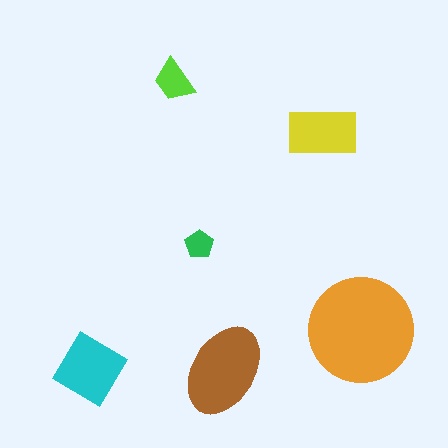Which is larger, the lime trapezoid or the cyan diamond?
The cyan diamond.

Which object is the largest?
The orange circle.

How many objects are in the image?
There are 6 objects in the image.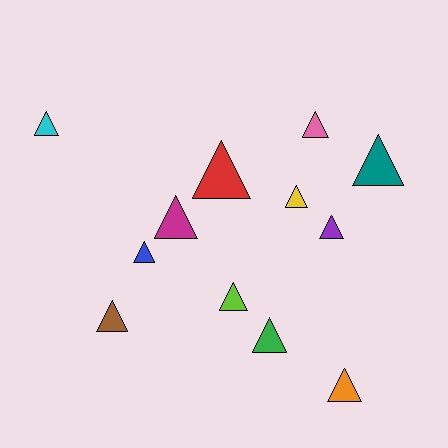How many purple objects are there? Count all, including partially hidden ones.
There is 1 purple object.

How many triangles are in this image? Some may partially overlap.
There are 12 triangles.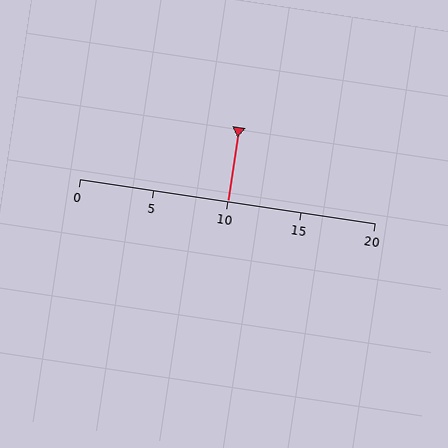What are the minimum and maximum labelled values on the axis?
The axis runs from 0 to 20.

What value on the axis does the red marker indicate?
The marker indicates approximately 10.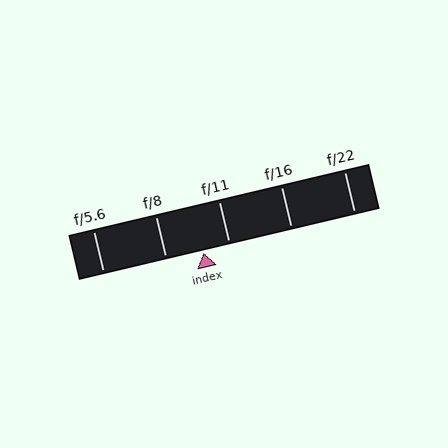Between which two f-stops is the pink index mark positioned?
The index mark is between f/8 and f/11.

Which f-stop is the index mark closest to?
The index mark is closest to f/11.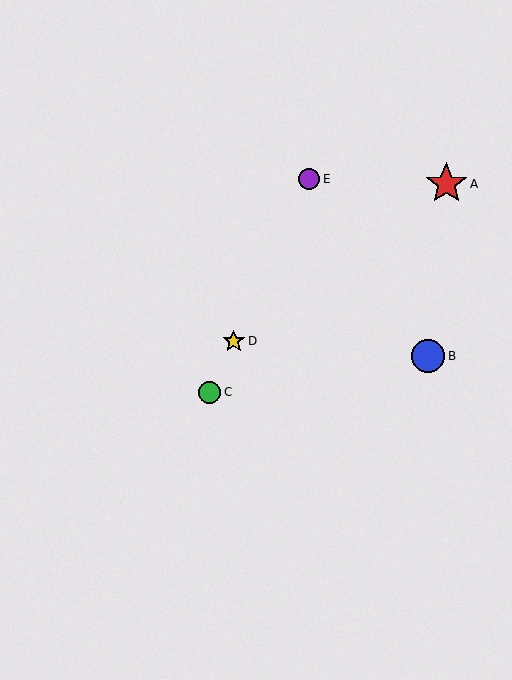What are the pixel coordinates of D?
Object D is at (234, 341).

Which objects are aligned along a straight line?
Objects C, D, E are aligned along a straight line.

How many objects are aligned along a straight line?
3 objects (C, D, E) are aligned along a straight line.